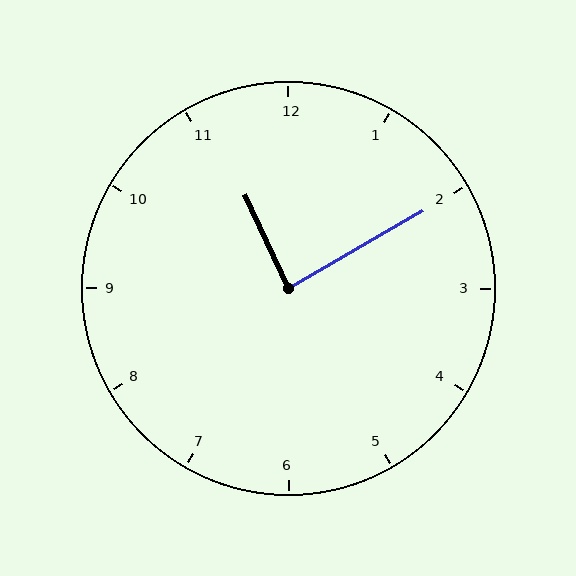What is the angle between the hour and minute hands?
Approximately 85 degrees.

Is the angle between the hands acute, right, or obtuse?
It is right.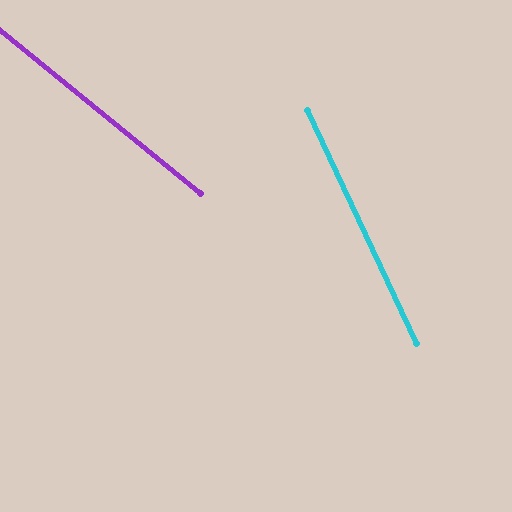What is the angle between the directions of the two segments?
Approximately 26 degrees.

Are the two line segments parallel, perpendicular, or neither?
Neither parallel nor perpendicular — they differ by about 26°.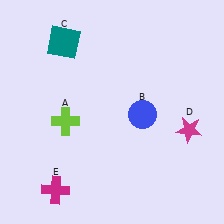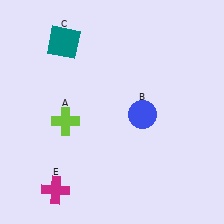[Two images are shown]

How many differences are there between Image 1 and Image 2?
There is 1 difference between the two images.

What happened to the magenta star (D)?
The magenta star (D) was removed in Image 2. It was in the bottom-right area of Image 1.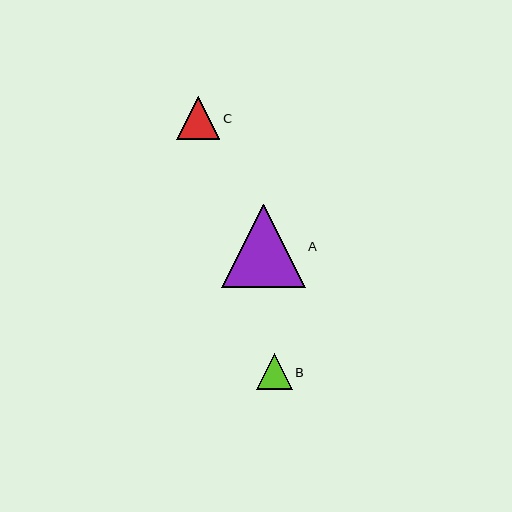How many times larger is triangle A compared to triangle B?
Triangle A is approximately 2.3 times the size of triangle B.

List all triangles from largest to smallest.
From largest to smallest: A, C, B.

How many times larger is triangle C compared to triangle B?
Triangle C is approximately 1.2 times the size of triangle B.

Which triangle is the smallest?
Triangle B is the smallest with a size of approximately 36 pixels.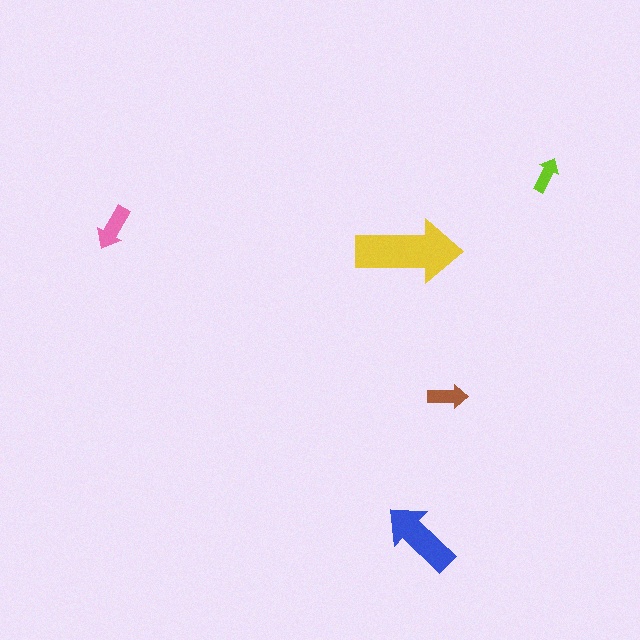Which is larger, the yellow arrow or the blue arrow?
The yellow one.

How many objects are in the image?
There are 5 objects in the image.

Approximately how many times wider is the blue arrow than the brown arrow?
About 2 times wider.